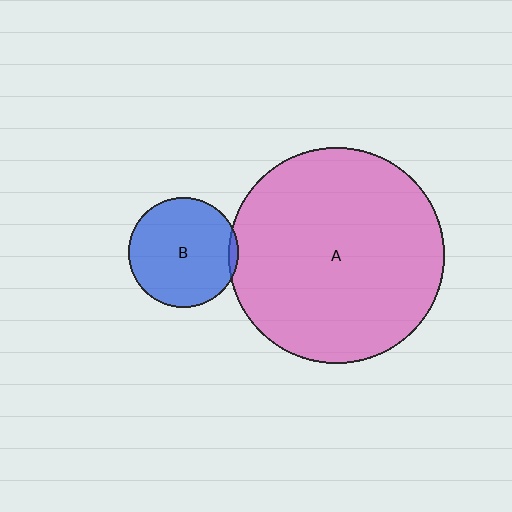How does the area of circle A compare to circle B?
Approximately 3.9 times.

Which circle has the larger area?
Circle A (pink).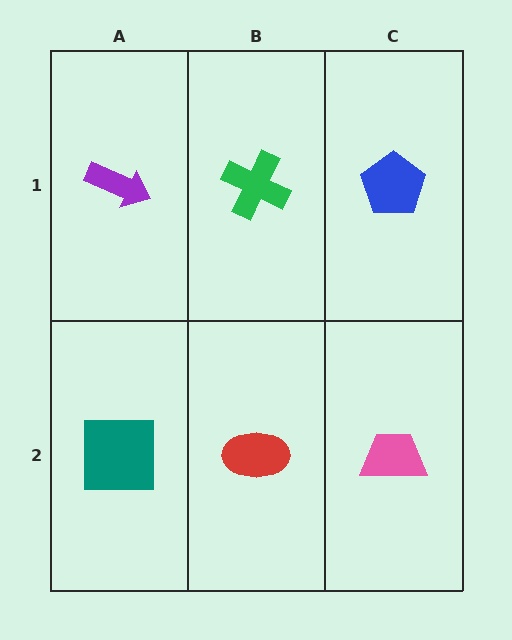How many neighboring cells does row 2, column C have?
2.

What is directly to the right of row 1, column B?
A blue pentagon.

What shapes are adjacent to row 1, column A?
A teal square (row 2, column A), a green cross (row 1, column B).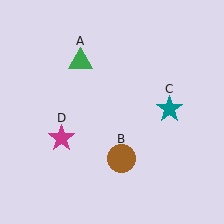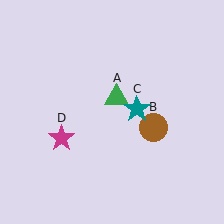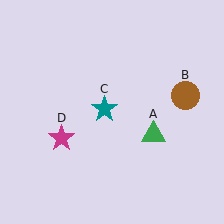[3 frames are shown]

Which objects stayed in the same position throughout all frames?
Magenta star (object D) remained stationary.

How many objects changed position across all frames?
3 objects changed position: green triangle (object A), brown circle (object B), teal star (object C).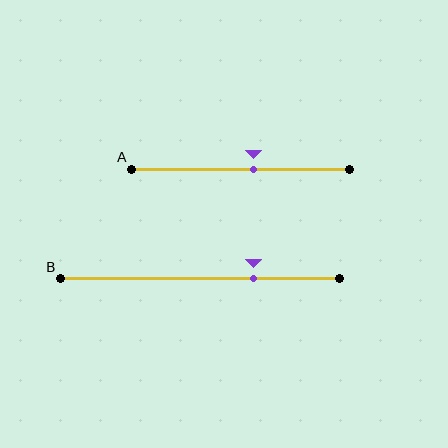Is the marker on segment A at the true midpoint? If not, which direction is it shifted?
No, the marker on segment A is shifted to the right by about 6% of the segment length.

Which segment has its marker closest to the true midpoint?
Segment A has its marker closest to the true midpoint.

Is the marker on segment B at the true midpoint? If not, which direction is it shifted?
No, the marker on segment B is shifted to the right by about 19% of the segment length.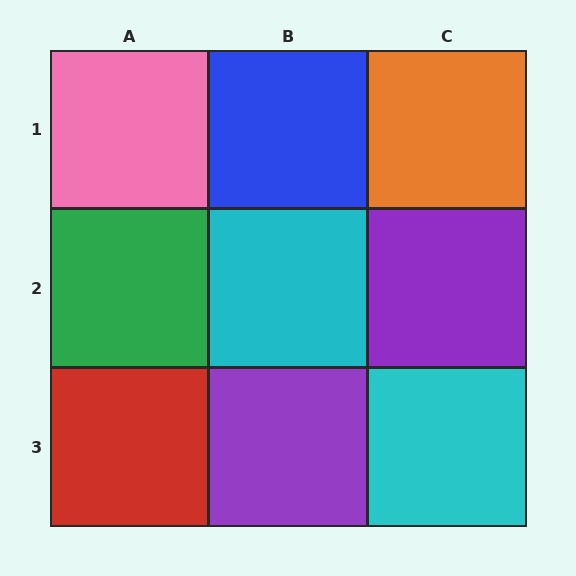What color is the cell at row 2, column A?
Green.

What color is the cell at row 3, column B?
Purple.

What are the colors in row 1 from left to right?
Pink, blue, orange.